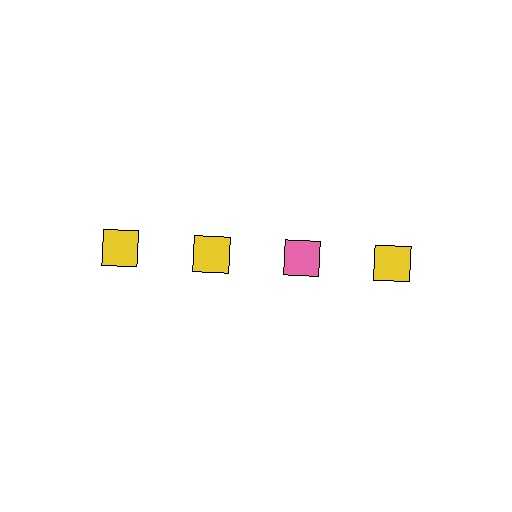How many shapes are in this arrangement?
There are 4 shapes arranged in a grid pattern.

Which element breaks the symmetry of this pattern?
The pink square in the top row, center column breaks the symmetry. All other shapes are yellow squares.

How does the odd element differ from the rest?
It has a different color: pink instead of yellow.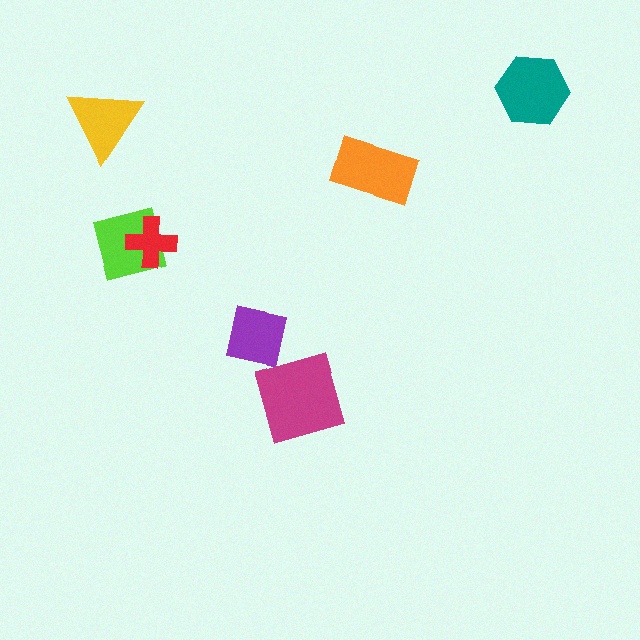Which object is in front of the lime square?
The red cross is in front of the lime square.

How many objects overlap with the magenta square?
0 objects overlap with the magenta square.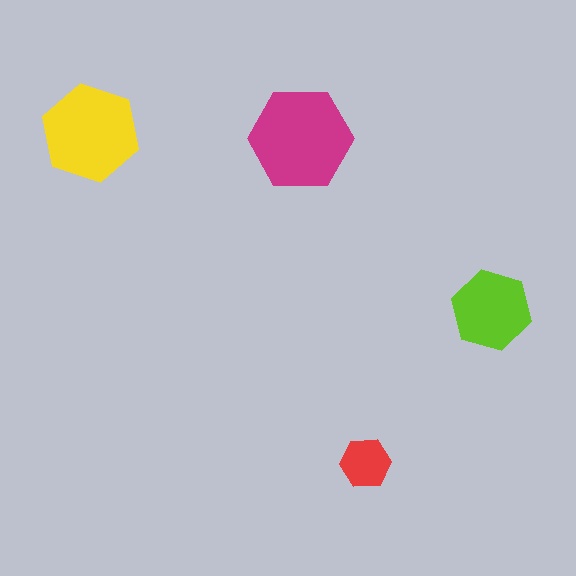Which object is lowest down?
The red hexagon is bottommost.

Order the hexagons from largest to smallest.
the magenta one, the yellow one, the lime one, the red one.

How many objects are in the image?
There are 4 objects in the image.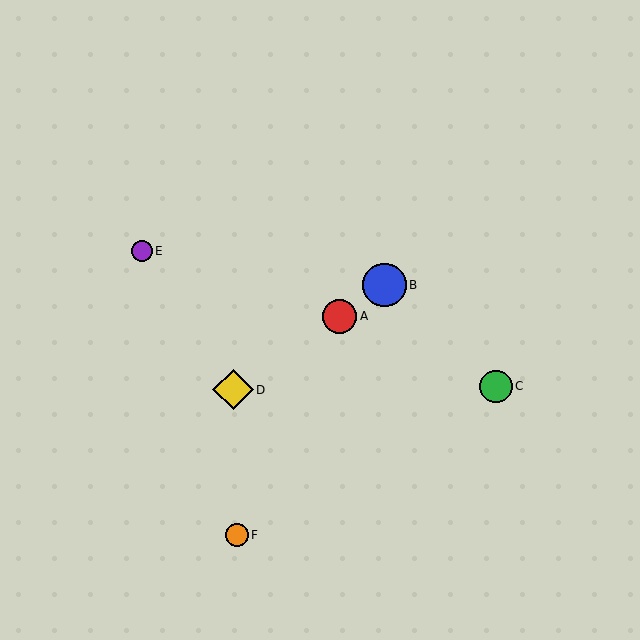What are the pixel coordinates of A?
Object A is at (339, 316).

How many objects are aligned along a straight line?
3 objects (A, B, D) are aligned along a straight line.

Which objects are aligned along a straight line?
Objects A, B, D are aligned along a straight line.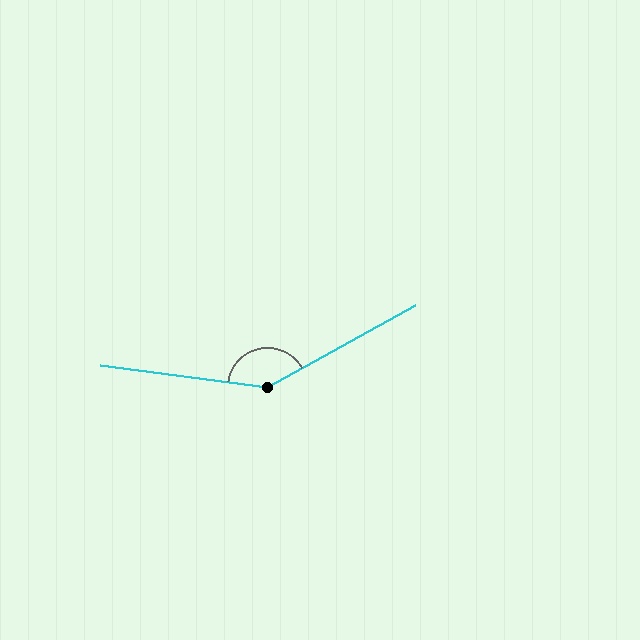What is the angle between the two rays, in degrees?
Approximately 144 degrees.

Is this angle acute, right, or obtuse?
It is obtuse.